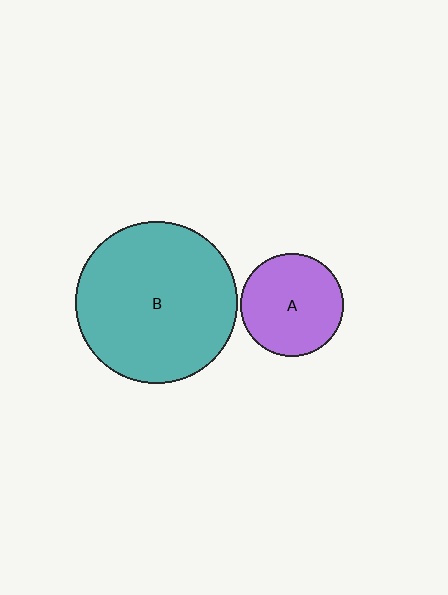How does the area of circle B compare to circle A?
Approximately 2.5 times.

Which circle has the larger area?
Circle B (teal).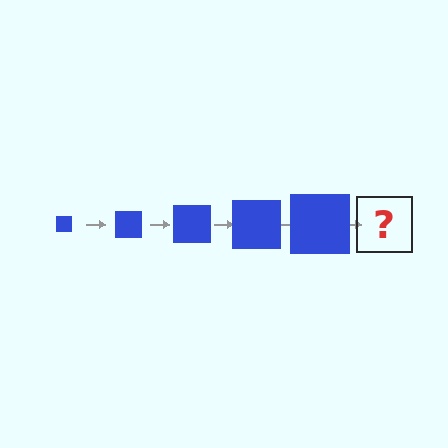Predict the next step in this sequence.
The next step is a blue square, larger than the previous one.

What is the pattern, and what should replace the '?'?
The pattern is that the square gets progressively larger each step. The '?' should be a blue square, larger than the previous one.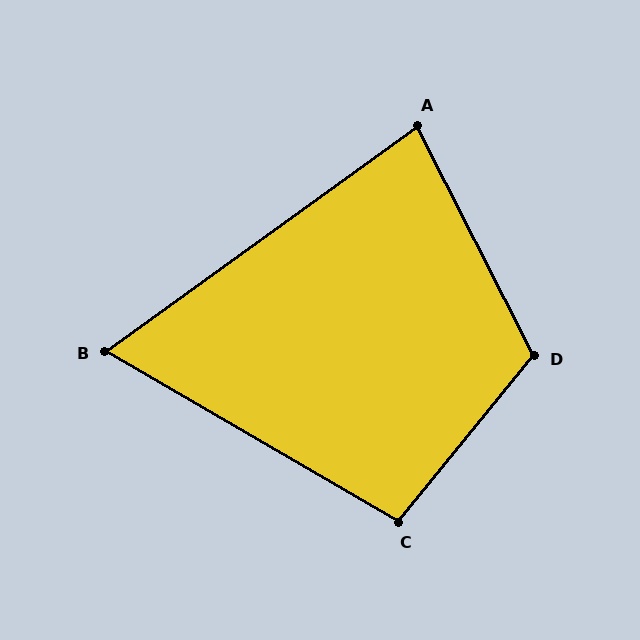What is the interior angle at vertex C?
Approximately 99 degrees (obtuse).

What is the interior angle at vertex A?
Approximately 81 degrees (acute).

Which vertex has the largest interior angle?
D, at approximately 114 degrees.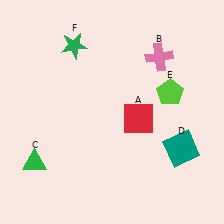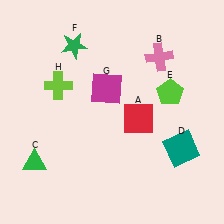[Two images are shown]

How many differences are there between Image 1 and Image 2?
There are 2 differences between the two images.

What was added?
A magenta square (G), a lime cross (H) were added in Image 2.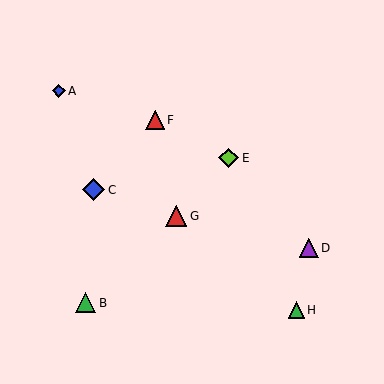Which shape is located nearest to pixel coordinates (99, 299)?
The green triangle (labeled B) at (86, 303) is nearest to that location.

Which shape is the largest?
The blue diamond (labeled C) is the largest.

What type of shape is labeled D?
Shape D is a purple triangle.